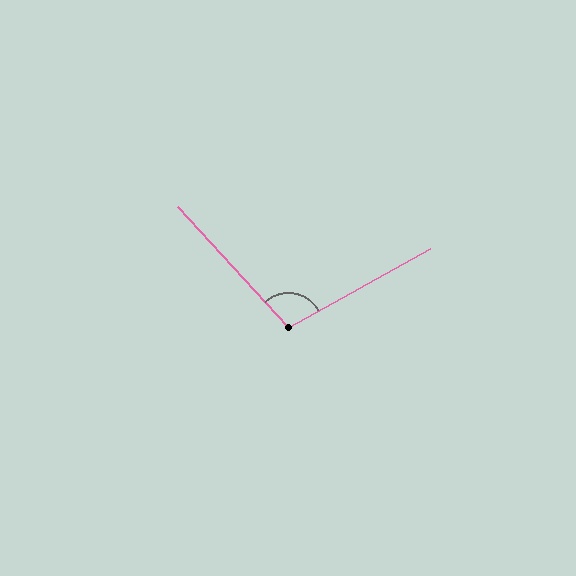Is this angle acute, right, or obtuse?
It is obtuse.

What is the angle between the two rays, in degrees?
Approximately 104 degrees.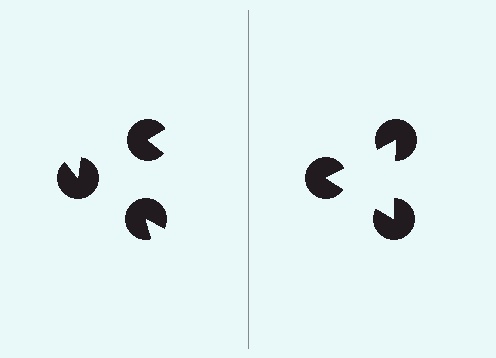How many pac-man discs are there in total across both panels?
6 — 3 on each side.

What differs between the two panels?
The pac-man discs are positioned identically on both sides; only the wedge orientations differ. On the right they align to a triangle; on the left they are misaligned.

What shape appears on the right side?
An illusory triangle.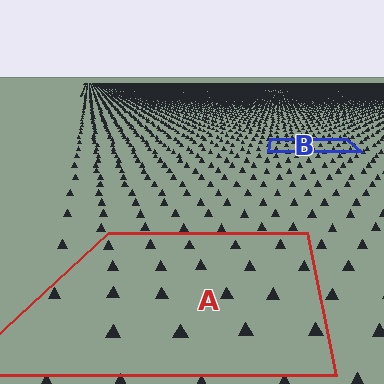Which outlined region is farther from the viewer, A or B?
Region B is farther from the viewer — the texture elements inside it appear smaller and more densely packed.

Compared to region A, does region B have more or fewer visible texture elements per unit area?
Region B has more texture elements per unit area — they are packed more densely because it is farther away.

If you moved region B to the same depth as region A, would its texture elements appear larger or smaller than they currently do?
They would appear larger. At a closer depth, the same texture elements are projected at a bigger on-screen size.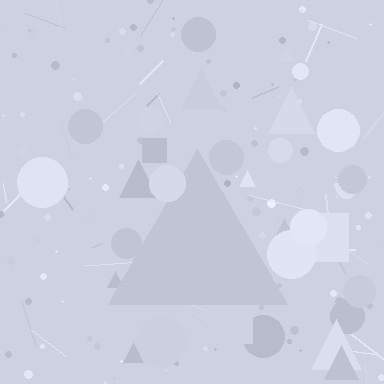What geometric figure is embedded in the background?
A triangle is embedded in the background.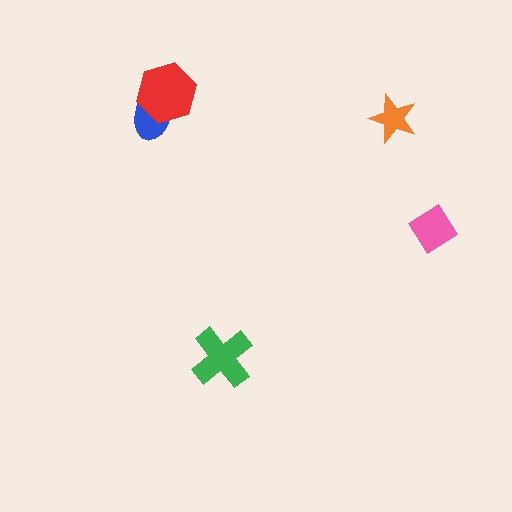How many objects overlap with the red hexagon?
1 object overlaps with the red hexagon.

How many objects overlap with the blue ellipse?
1 object overlaps with the blue ellipse.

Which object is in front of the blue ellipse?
The red hexagon is in front of the blue ellipse.